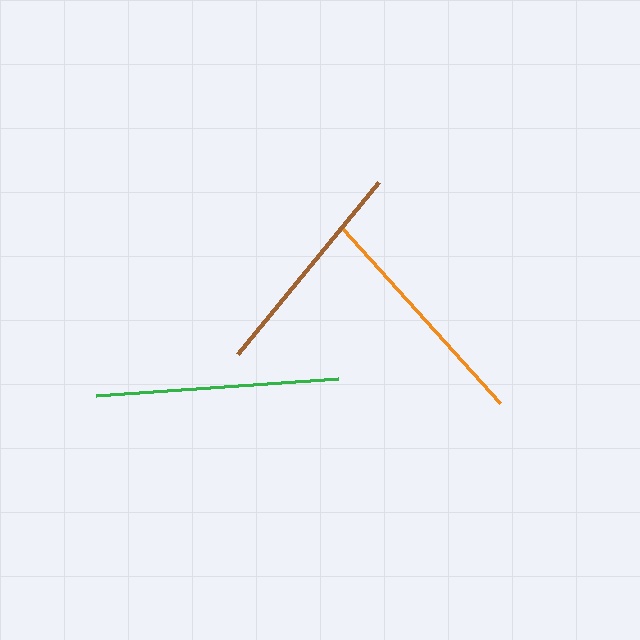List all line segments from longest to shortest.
From longest to shortest: green, orange, brown.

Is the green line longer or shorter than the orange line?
The green line is longer than the orange line.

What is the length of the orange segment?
The orange segment is approximately 235 pixels long.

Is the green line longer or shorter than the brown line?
The green line is longer than the brown line.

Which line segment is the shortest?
The brown line is the shortest at approximately 223 pixels.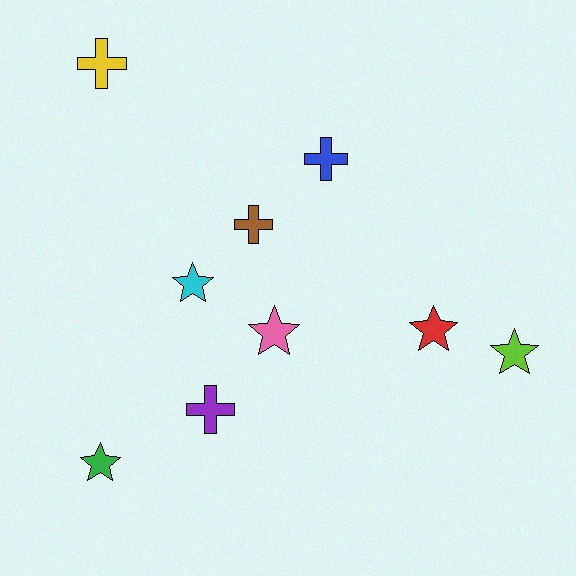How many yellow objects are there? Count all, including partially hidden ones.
There is 1 yellow object.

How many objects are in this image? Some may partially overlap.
There are 9 objects.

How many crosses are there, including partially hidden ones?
There are 4 crosses.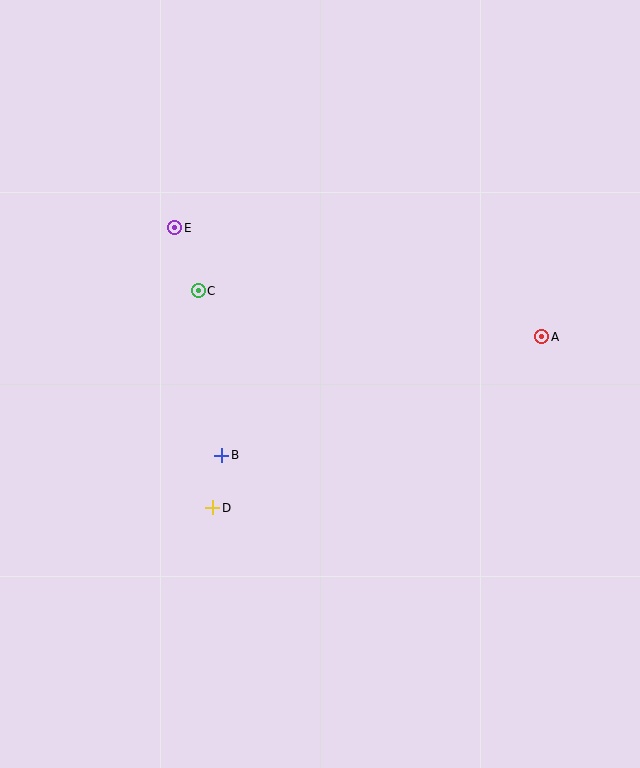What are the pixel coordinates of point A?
Point A is at (542, 337).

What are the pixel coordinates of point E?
Point E is at (175, 228).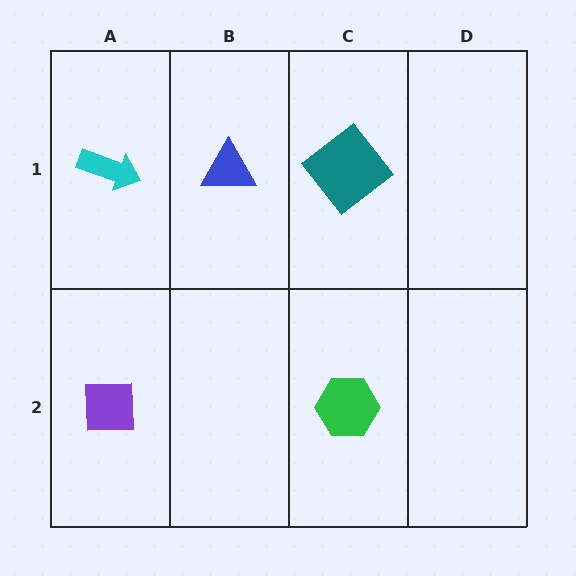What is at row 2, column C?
A green hexagon.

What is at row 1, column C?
A teal diamond.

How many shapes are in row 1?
3 shapes.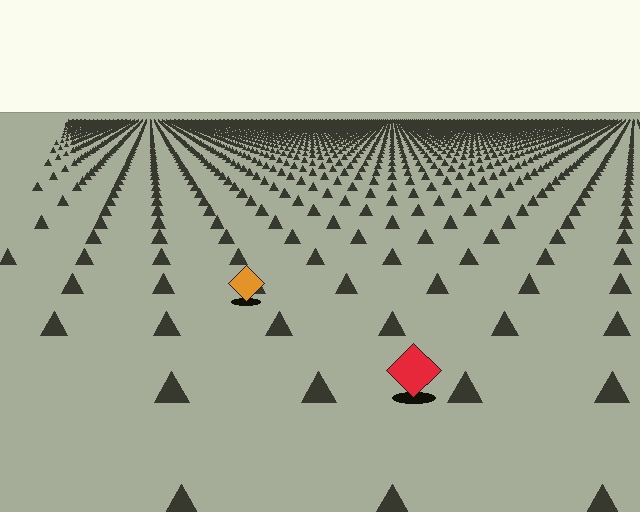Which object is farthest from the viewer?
The orange diamond is farthest from the viewer. It appears smaller and the ground texture around it is denser.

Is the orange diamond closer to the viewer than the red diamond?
No. The red diamond is closer — you can tell from the texture gradient: the ground texture is coarser near it.